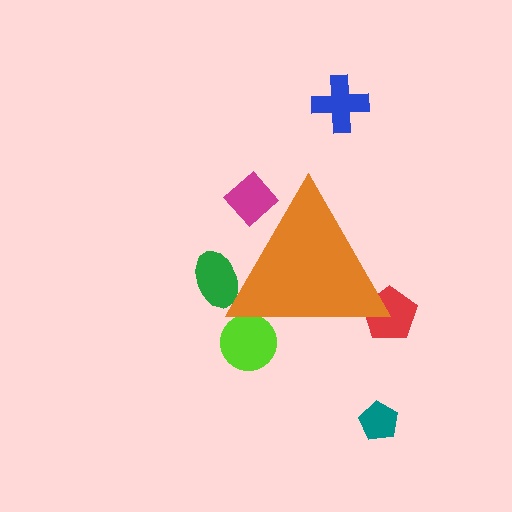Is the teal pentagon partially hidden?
No, the teal pentagon is fully visible.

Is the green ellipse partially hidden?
Yes, the green ellipse is partially hidden behind the orange triangle.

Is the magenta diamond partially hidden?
Yes, the magenta diamond is partially hidden behind the orange triangle.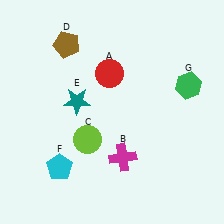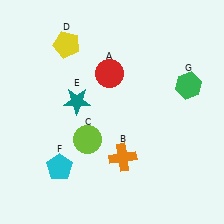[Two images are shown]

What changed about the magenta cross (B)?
In Image 1, B is magenta. In Image 2, it changed to orange.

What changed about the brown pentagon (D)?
In Image 1, D is brown. In Image 2, it changed to yellow.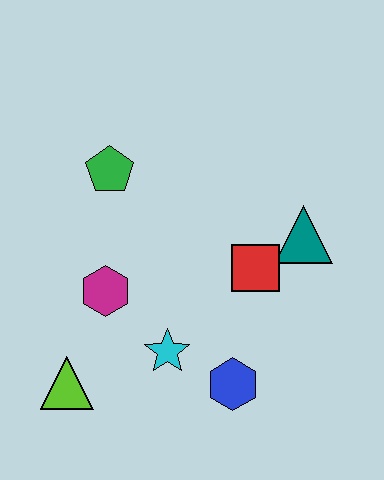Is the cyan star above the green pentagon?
No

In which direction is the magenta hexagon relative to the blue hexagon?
The magenta hexagon is to the left of the blue hexagon.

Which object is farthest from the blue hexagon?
The green pentagon is farthest from the blue hexagon.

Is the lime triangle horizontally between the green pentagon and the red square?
No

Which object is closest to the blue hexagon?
The cyan star is closest to the blue hexagon.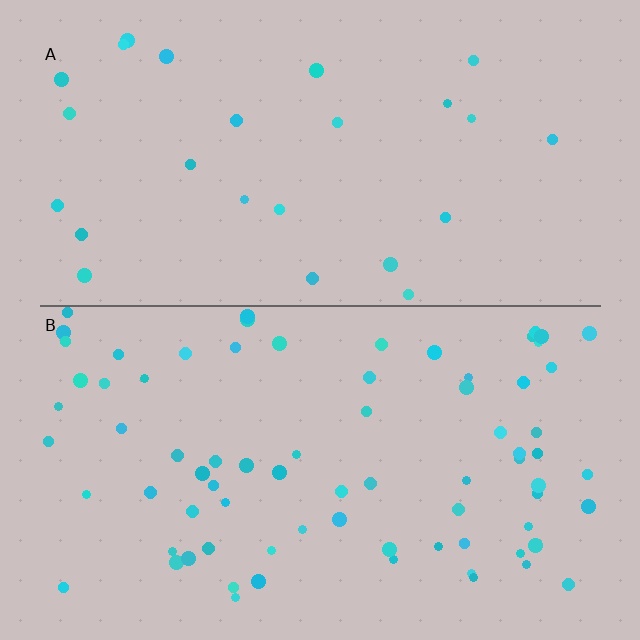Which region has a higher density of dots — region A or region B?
B (the bottom).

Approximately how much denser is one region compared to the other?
Approximately 3.0× — region B over region A.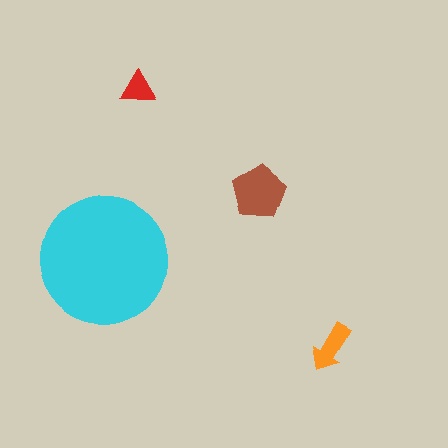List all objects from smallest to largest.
The red triangle, the orange arrow, the brown pentagon, the cyan circle.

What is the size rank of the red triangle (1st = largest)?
4th.